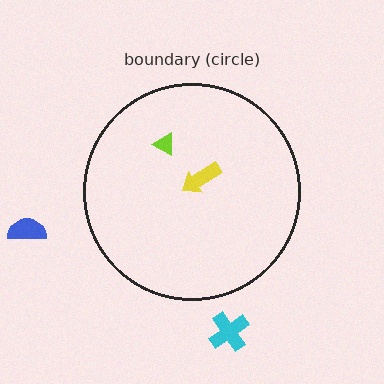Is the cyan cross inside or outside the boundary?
Outside.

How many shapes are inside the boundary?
2 inside, 2 outside.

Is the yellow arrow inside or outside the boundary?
Inside.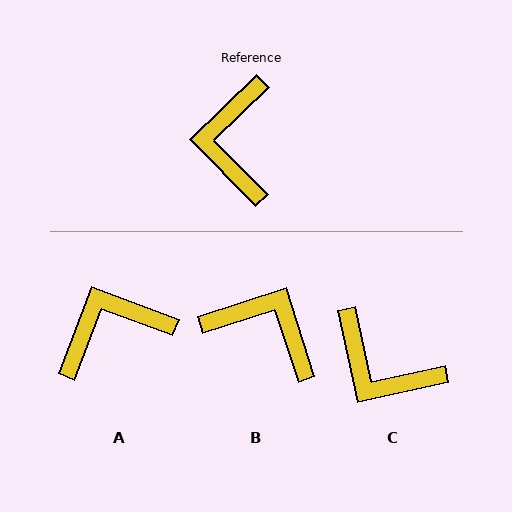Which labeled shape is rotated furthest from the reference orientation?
B, about 116 degrees away.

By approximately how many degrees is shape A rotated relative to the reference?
Approximately 65 degrees clockwise.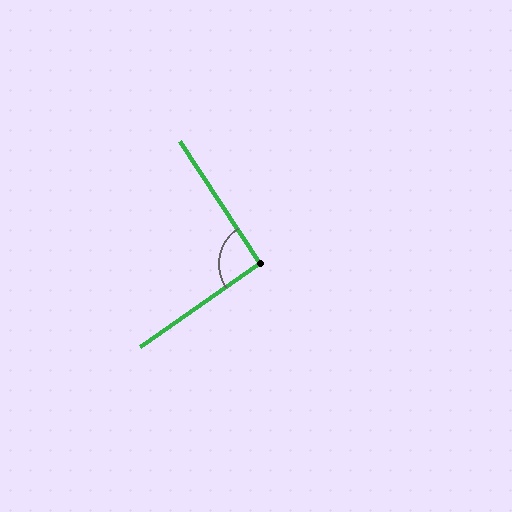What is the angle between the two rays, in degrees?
Approximately 91 degrees.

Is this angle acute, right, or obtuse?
It is approximately a right angle.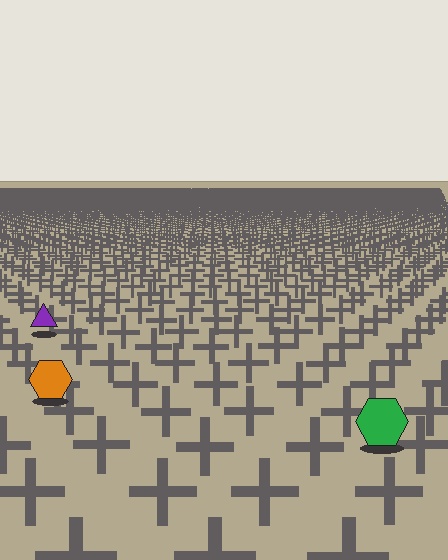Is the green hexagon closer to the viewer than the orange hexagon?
Yes. The green hexagon is closer — you can tell from the texture gradient: the ground texture is coarser near it.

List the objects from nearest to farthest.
From nearest to farthest: the green hexagon, the orange hexagon, the purple triangle.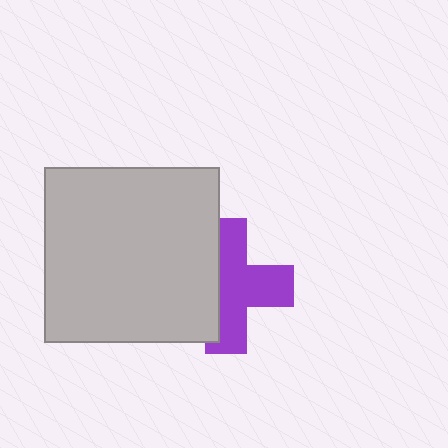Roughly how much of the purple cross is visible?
About half of it is visible (roughly 61%).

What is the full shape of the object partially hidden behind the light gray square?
The partially hidden object is a purple cross.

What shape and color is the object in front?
The object in front is a light gray square.